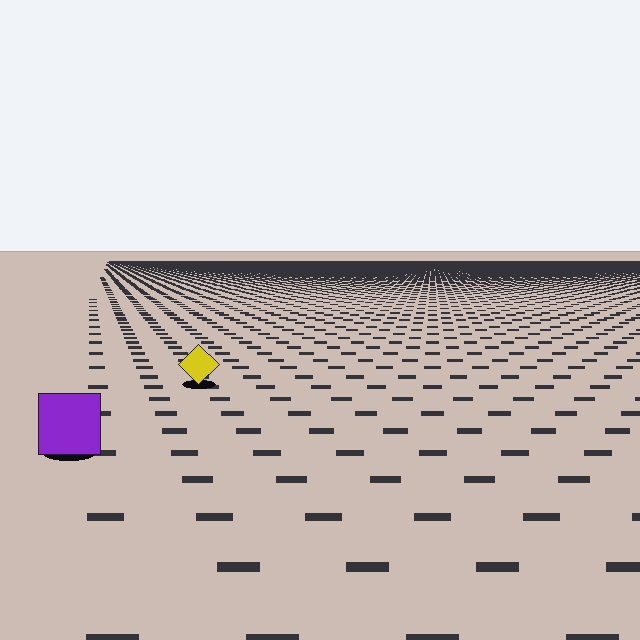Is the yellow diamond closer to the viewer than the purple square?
No. The purple square is closer — you can tell from the texture gradient: the ground texture is coarser near it.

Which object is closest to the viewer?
The purple square is closest. The texture marks near it are larger and more spread out.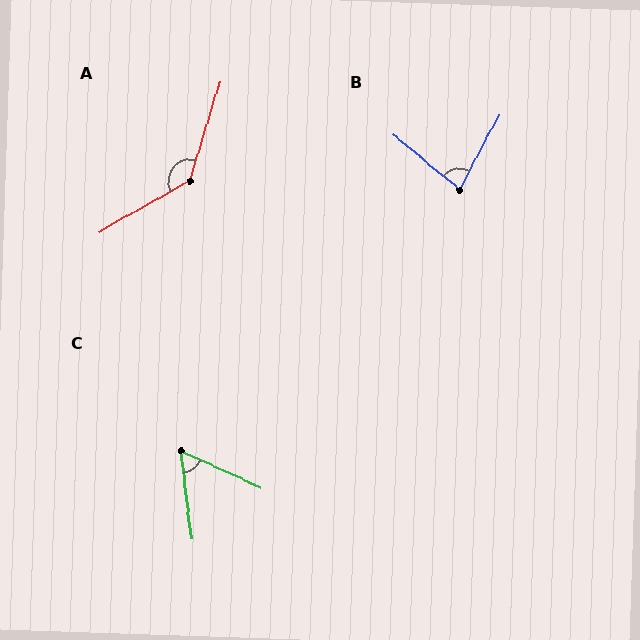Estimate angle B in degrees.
Approximately 78 degrees.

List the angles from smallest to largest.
C (58°), B (78°), A (137°).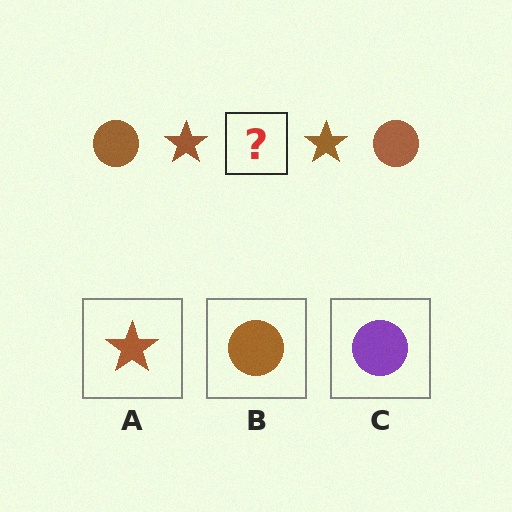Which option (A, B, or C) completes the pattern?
B.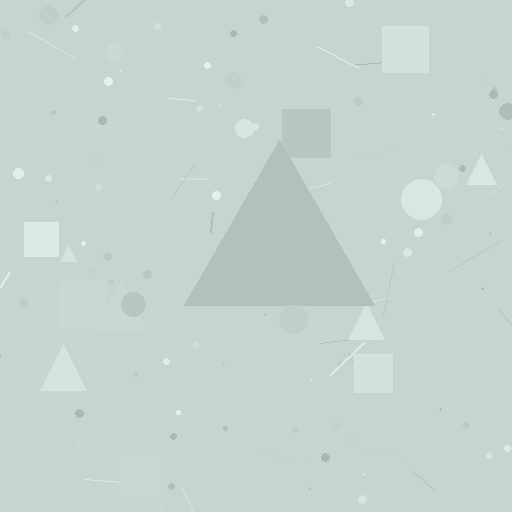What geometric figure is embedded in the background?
A triangle is embedded in the background.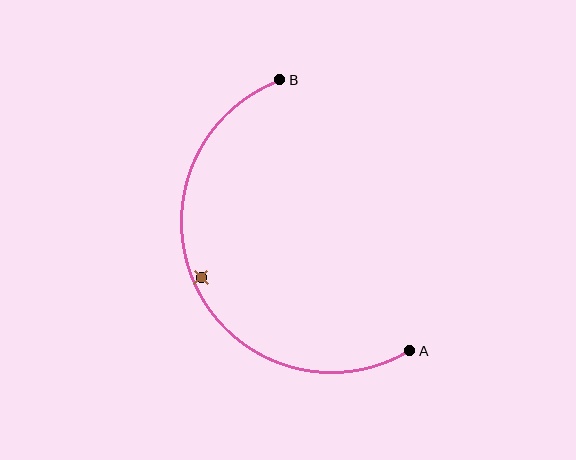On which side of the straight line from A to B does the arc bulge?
The arc bulges to the left of the straight line connecting A and B.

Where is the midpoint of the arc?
The arc midpoint is the point on the curve farthest from the straight line joining A and B. It sits to the left of that line.